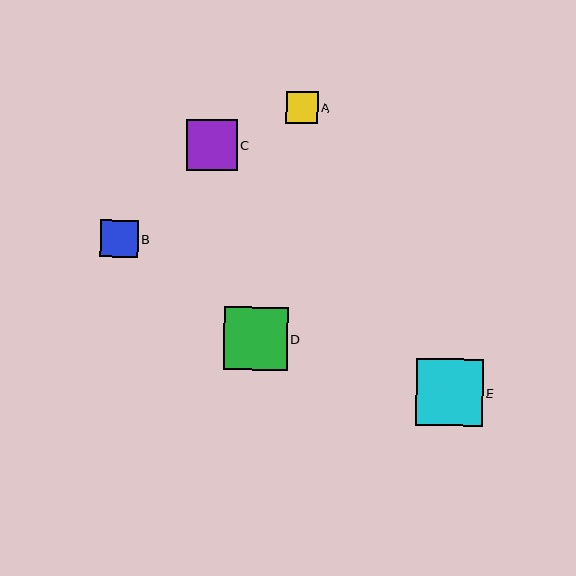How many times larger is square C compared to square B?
Square C is approximately 1.4 times the size of square B.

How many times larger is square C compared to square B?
Square C is approximately 1.4 times the size of square B.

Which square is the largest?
Square E is the largest with a size of approximately 67 pixels.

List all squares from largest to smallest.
From largest to smallest: E, D, C, B, A.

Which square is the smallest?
Square A is the smallest with a size of approximately 32 pixels.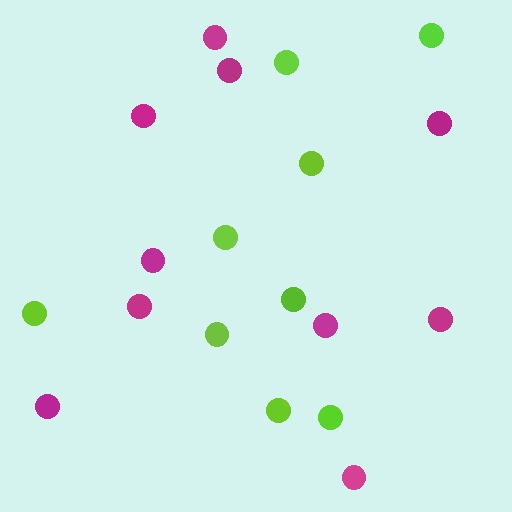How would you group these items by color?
There are 2 groups: one group of magenta circles (10) and one group of lime circles (9).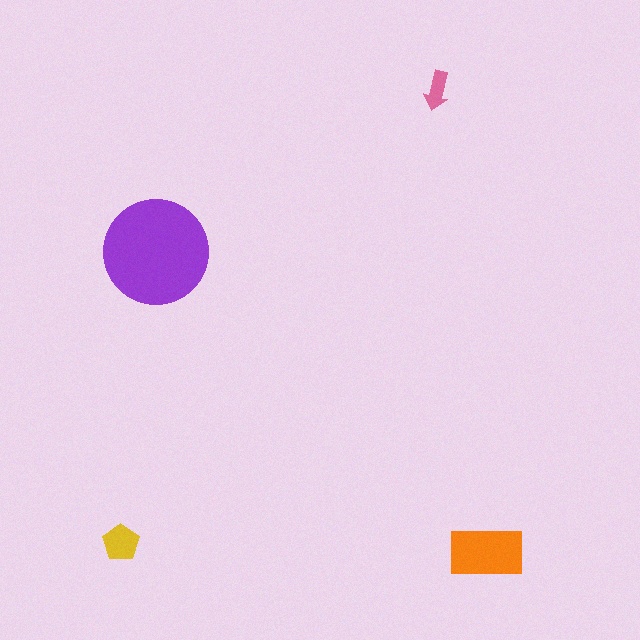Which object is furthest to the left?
The yellow pentagon is leftmost.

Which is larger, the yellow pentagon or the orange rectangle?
The orange rectangle.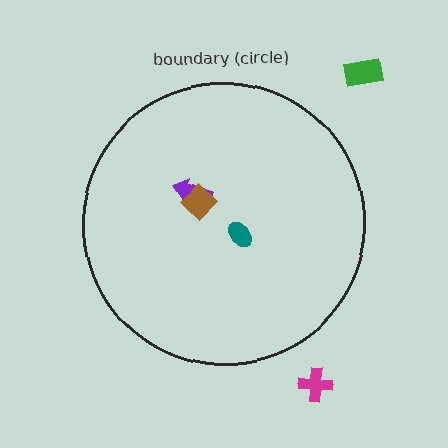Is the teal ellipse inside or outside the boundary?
Inside.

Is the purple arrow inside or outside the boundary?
Inside.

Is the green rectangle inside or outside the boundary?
Outside.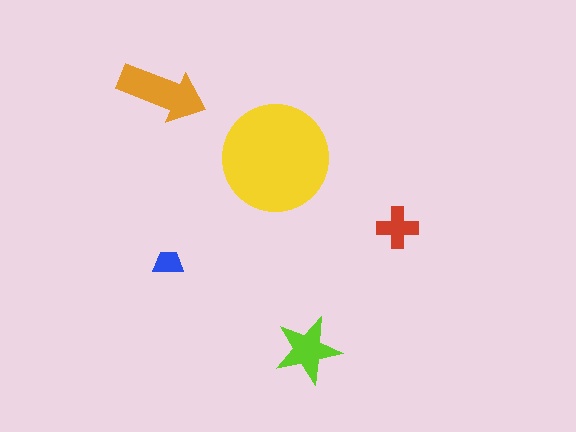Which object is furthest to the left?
The orange arrow is leftmost.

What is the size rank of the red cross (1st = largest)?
4th.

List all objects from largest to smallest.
The yellow circle, the orange arrow, the lime star, the red cross, the blue trapezoid.